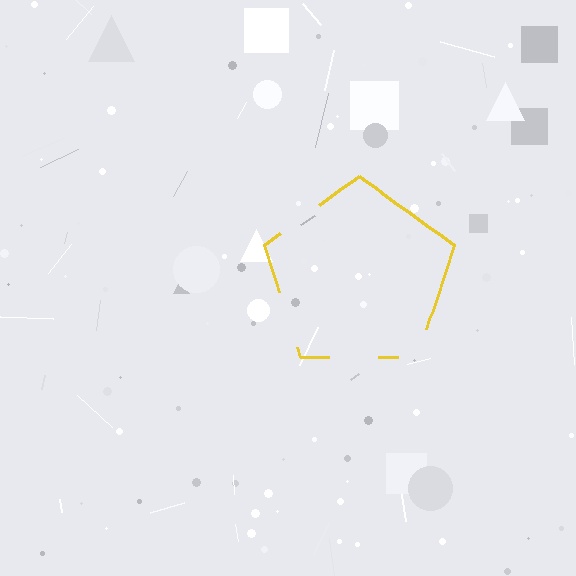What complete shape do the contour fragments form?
The contour fragments form a pentagon.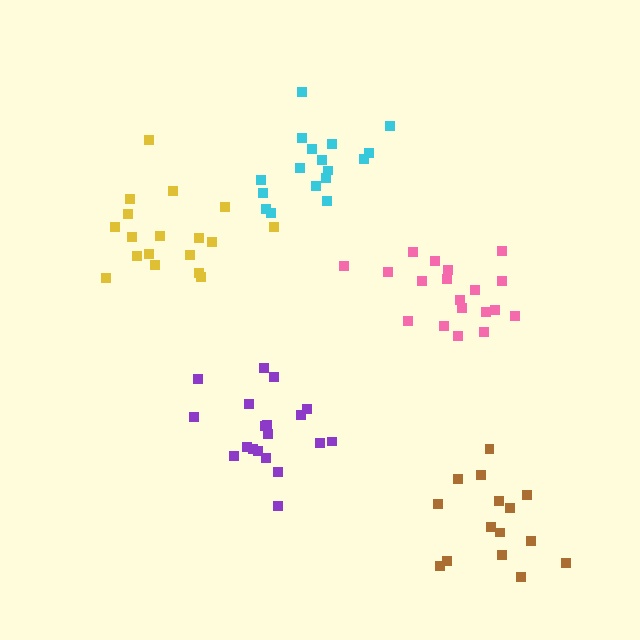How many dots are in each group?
Group 1: 15 dots, Group 2: 17 dots, Group 3: 19 dots, Group 4: 19 dots, Group 5: 18 dots (88 total).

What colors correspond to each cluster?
The clusters are colored: brown, cyan, purple, pink, yellow.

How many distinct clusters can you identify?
There are 5 distinct clusters.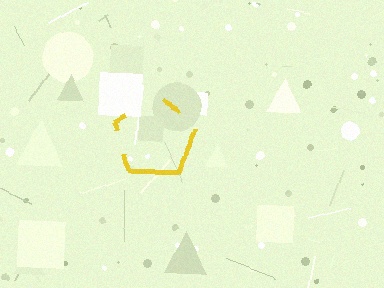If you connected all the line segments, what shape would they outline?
They would outline a pentagon.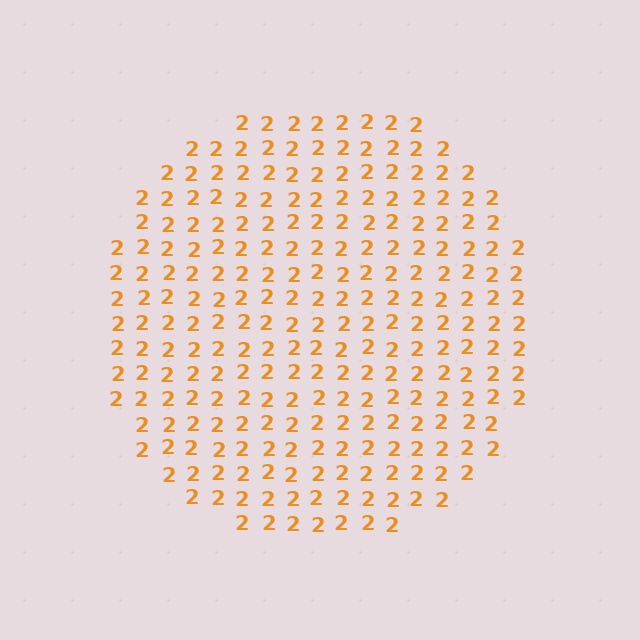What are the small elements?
The small elements are digit 2's.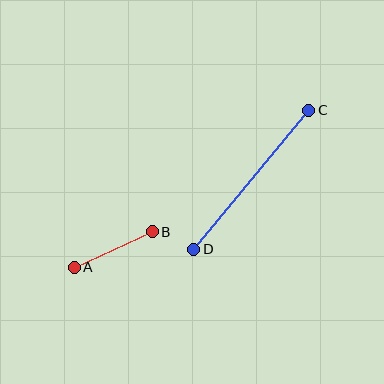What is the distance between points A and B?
The distance is approximately 86 pixels.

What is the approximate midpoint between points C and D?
The midpoint is at approximately (251, 180) pixels.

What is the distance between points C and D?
The distance is approximately 181 pixels.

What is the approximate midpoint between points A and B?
The midpoint is at approximately (113, 249) pixels.